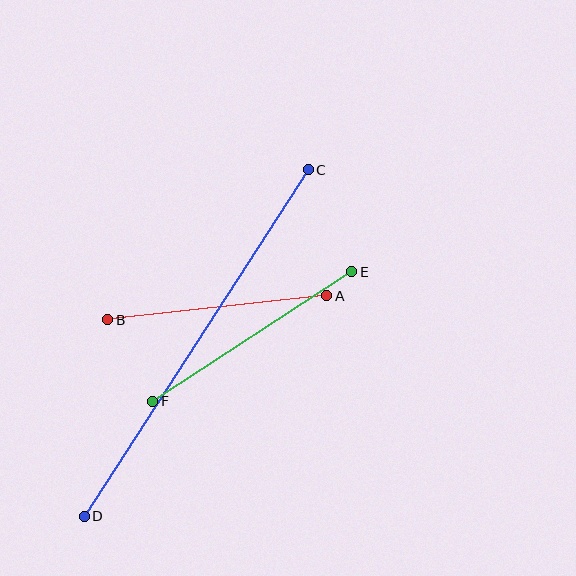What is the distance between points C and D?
The distance is approximately 413 pixels.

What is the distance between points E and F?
The distance is approximately 238 pixels.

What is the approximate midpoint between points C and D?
The midpoint is at approximately (196, 343) pixels.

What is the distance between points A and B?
The distance is approximately 220 pixels.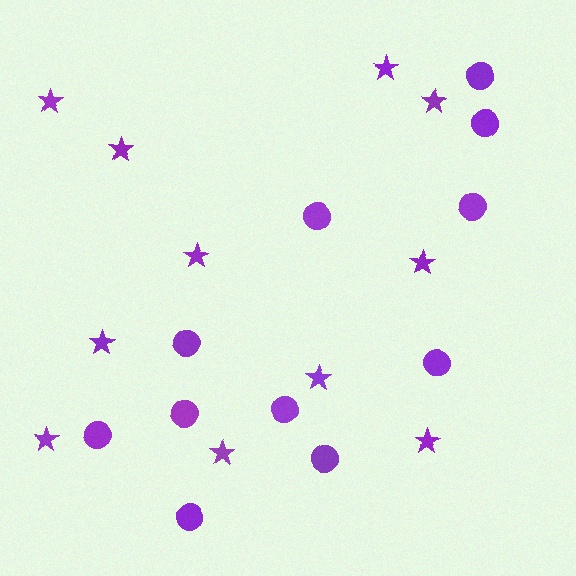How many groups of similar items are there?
There are 2 groups: one group of circles (11) and one group of stars (11).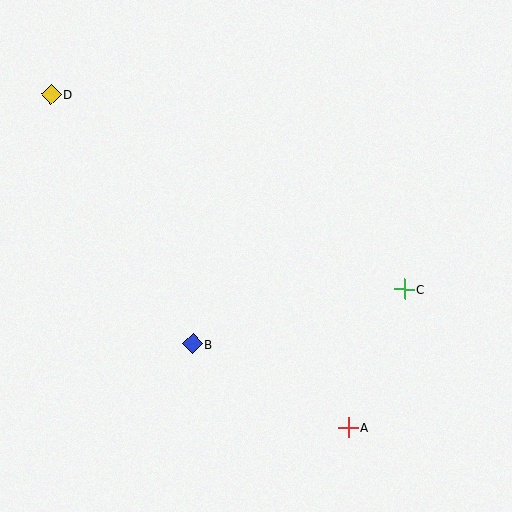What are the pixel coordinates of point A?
Point A is at (348, 428).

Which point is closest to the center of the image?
Point B at (192, 344) is closest to the center.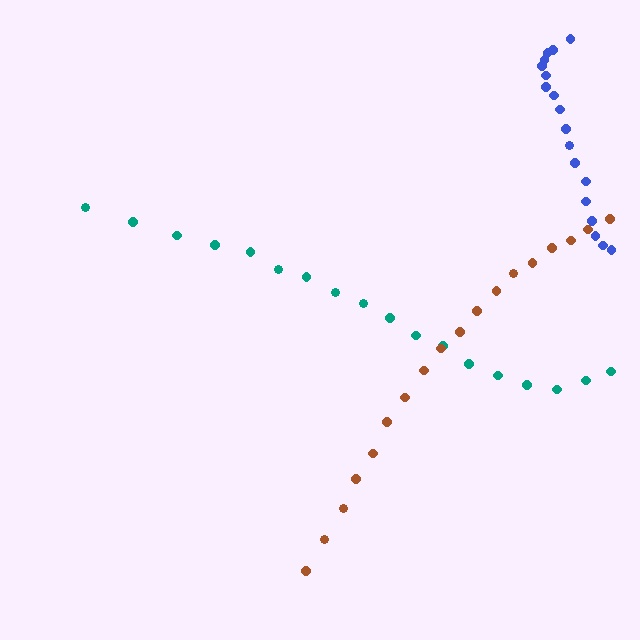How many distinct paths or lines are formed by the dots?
There are 3 distinct paths.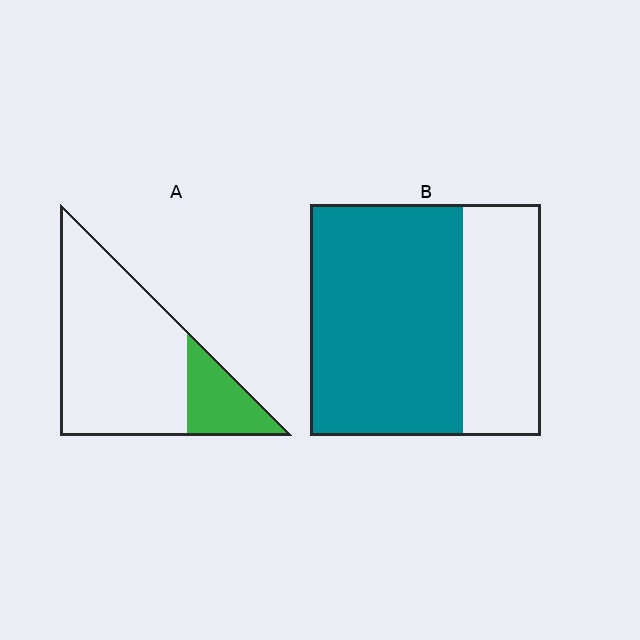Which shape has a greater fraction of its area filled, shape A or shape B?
Shape B.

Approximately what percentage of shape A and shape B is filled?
A is approximately 20% and B is approximately 65%.